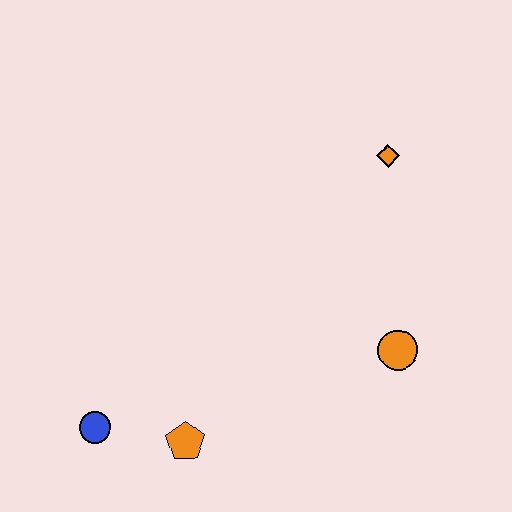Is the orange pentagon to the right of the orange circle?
No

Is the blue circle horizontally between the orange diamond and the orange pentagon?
No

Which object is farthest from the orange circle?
The blue circle is farthest from the orange circle.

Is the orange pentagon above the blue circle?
No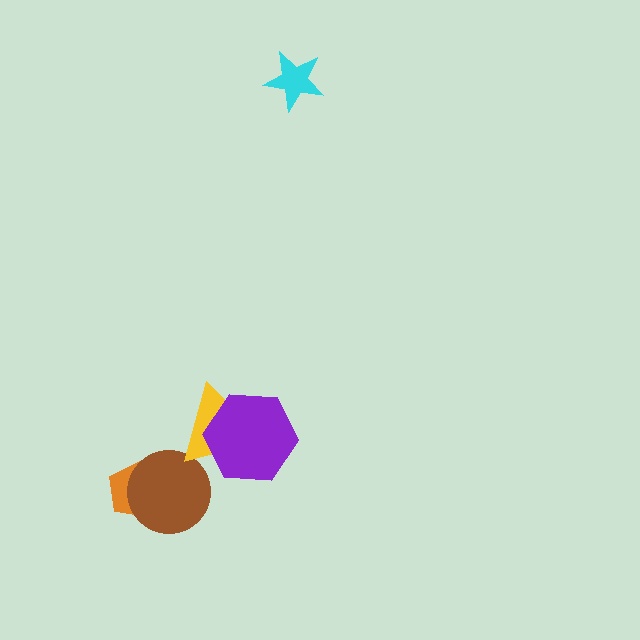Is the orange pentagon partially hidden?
Yes, it is partially covered by another shape.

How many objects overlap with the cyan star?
0 objects overlap with the cyan star.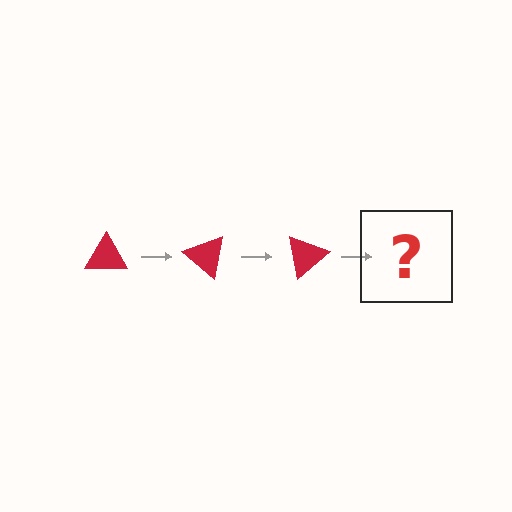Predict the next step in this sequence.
The next step is a red triangle rotated 120 degrees.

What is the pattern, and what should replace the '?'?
The pattern is that the triangle rotates 40 degrees each step. The '?' should be a red triangle rotated 120 degrees.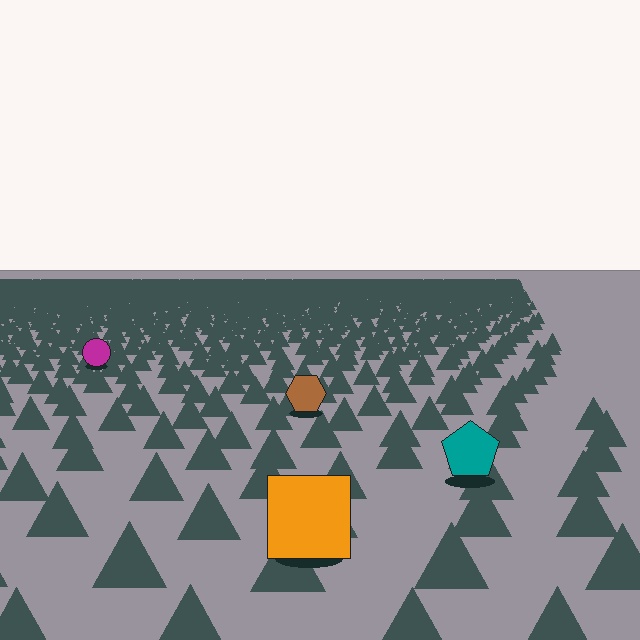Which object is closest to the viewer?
The orange square is closest. The texture marks near it are larger and more spread out.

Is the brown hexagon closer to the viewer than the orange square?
No. The orange square is closer — you can tell from the texture gradient: the ground texture is coarser near it.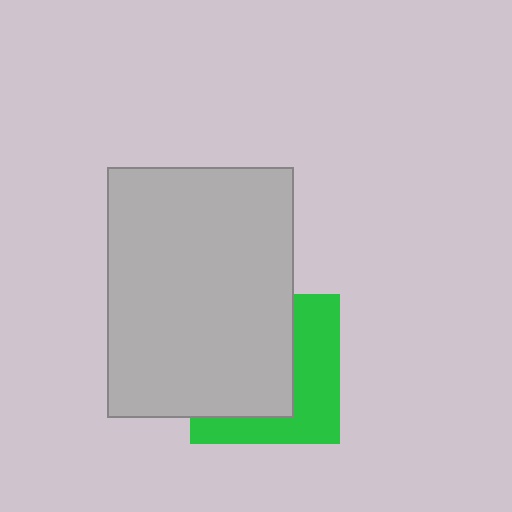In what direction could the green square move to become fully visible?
The green square could move right. That would shift it out from behind the light gray rectangle entirely.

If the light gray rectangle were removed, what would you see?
You would see the complete green square.